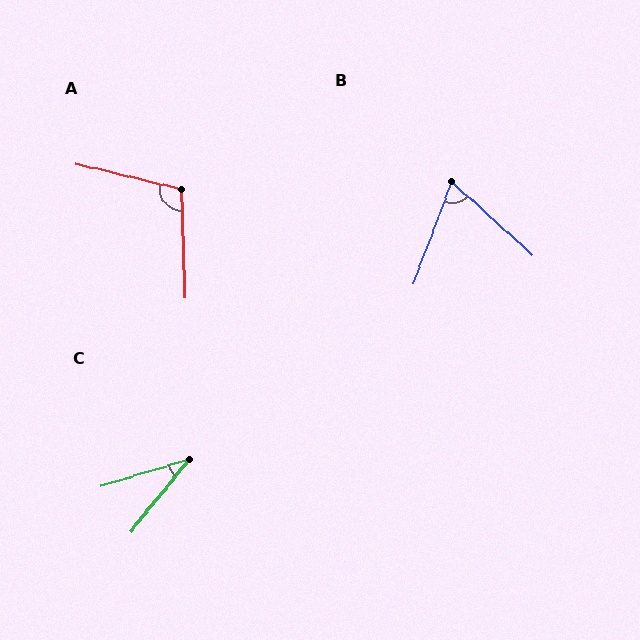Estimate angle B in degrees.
Approximately 69 degrees.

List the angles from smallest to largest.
C (34°), B (69°), A (105°).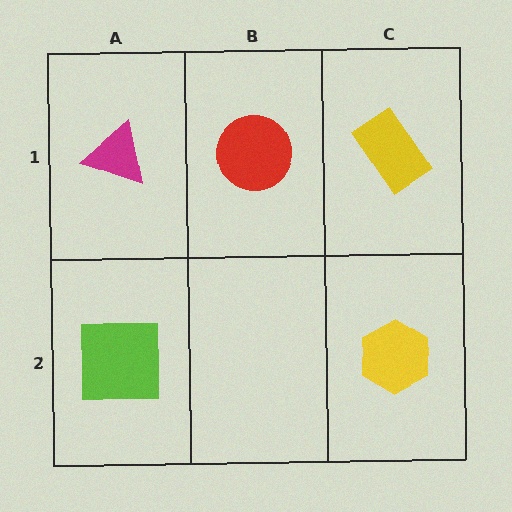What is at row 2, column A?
A lime square.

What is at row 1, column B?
A red circle.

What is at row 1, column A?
A magenta triangle.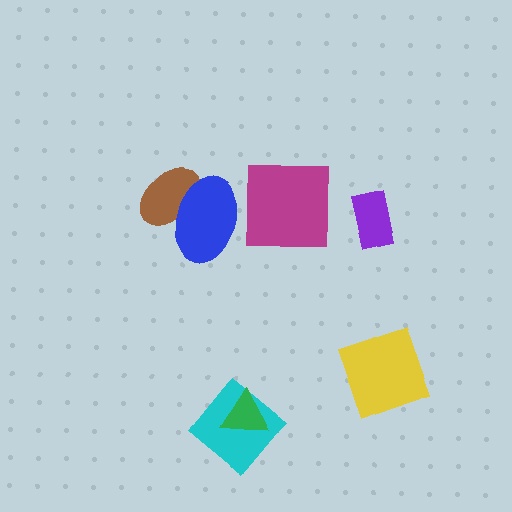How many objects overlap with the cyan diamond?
1 object overlaps with the cyan diamond.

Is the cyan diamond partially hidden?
Yes, it is partially covered by another shape.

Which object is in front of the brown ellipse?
The blue ellipse is in front of the brown ellipse.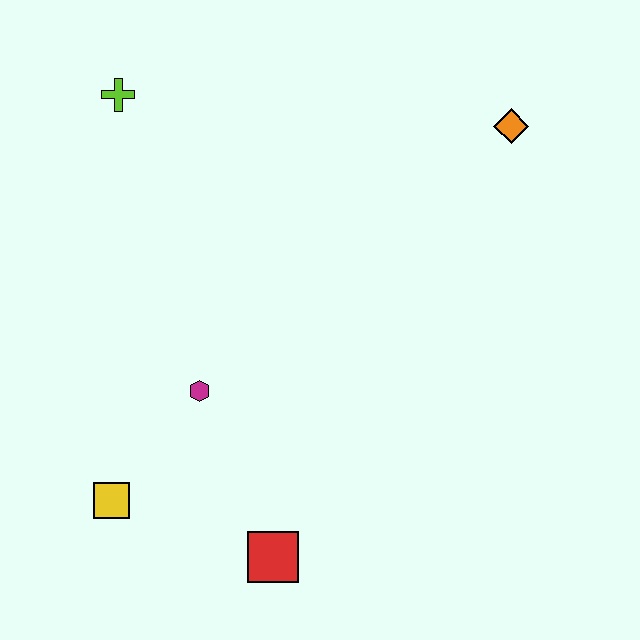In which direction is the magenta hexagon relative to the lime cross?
The magenta hexagon is below the lime cross.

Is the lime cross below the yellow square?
No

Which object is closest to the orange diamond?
The lime cross is closest to the orange diamond.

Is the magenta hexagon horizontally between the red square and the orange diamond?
No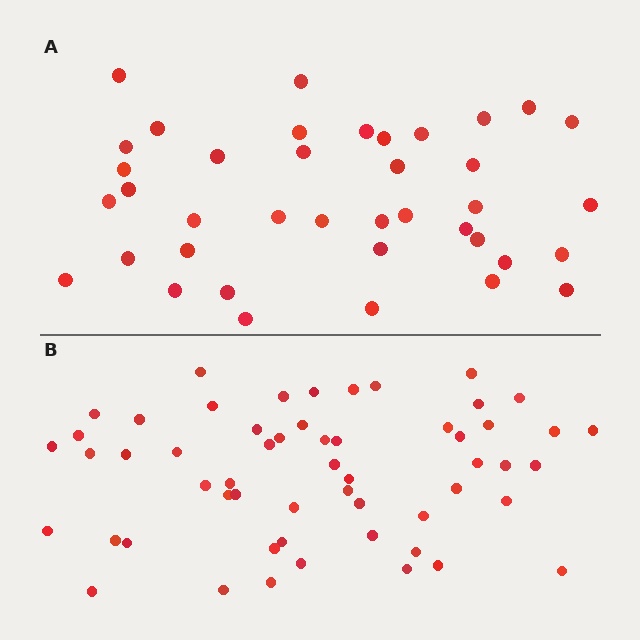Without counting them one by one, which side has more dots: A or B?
Region B (the bottom region) has more dots.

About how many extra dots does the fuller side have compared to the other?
Region B has approximately 15 more dots than region A.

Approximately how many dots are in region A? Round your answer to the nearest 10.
About 40 dots. (The exact count is 39, which rounds to 40.)